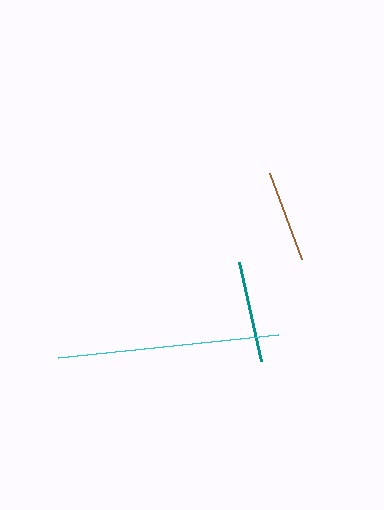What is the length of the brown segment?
The brown segment is approximately 91 pixels long.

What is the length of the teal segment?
The teal segment is approximately 101 pixels long.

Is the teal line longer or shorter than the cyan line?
The cyan line is longer than the teal line.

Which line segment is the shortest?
The brown line is the shortest at approximately 91 pixels.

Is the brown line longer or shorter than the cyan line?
The cyan line is longer than the brown line.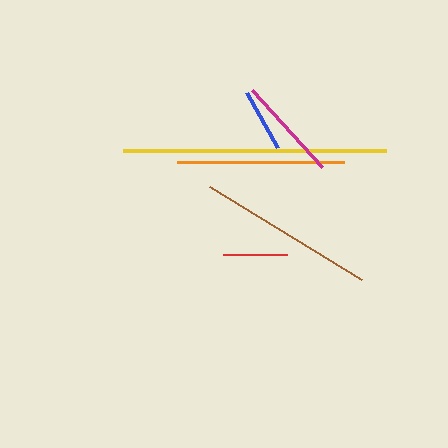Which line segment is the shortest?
The blue line is the shortest at approximately 63 pixels.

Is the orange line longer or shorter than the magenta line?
The orange line is longer than the magenta line.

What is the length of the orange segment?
The orange segment is approximately 167 pixels long.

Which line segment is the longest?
The yellow line is the longest at approximately 263 pixels.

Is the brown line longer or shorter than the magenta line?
The brown line is longer than the magenta line.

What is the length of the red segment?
The red segment is approximately 64 pixels long.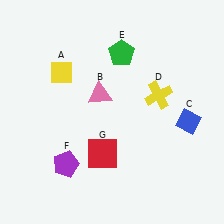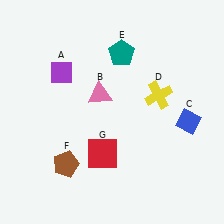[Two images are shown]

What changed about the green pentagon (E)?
In Image 1, E is green. In Image 2, it changed to teal.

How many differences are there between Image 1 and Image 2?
There are 3 differences between the two images.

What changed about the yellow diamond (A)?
In Image 1, A is yellow. In Image 2, it changed to purple.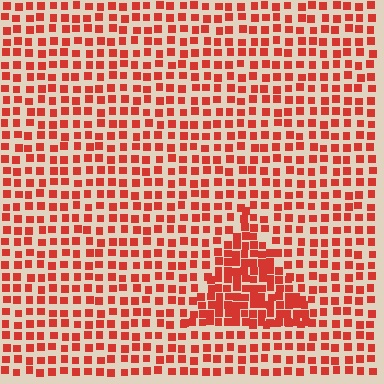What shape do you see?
I see a triangle.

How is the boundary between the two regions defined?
The boundary is defined by a change in element density (approximately 1.9x ratio). All elements are the same color, size, and shape.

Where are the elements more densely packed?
The elements are more densely packed inside the triangle boundary.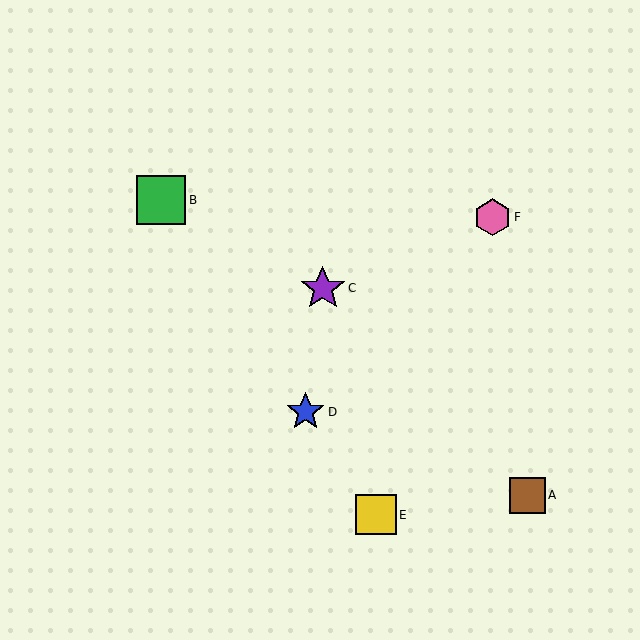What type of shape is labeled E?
Shape E is a yellow square.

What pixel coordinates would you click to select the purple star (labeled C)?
Click at (323, 288) to select the purple star C.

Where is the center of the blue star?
The center of the blue star is at (306, 412).